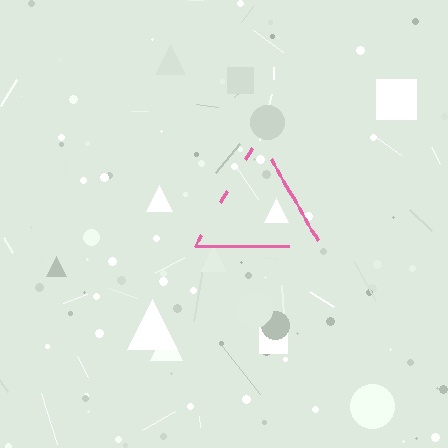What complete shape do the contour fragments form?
The contour fragments form a triangle.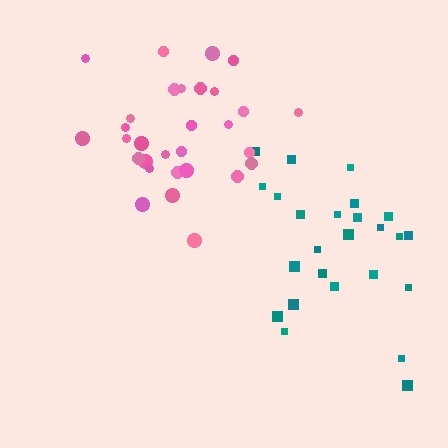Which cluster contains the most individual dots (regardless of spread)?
Pink (30).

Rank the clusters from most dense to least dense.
pink, teal.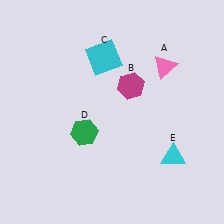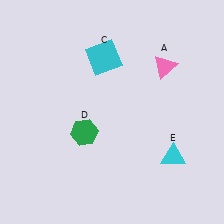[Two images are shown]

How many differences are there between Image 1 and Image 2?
There is 1 difference between the two images.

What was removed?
The magenta hexagon (B) was removed in Image 2.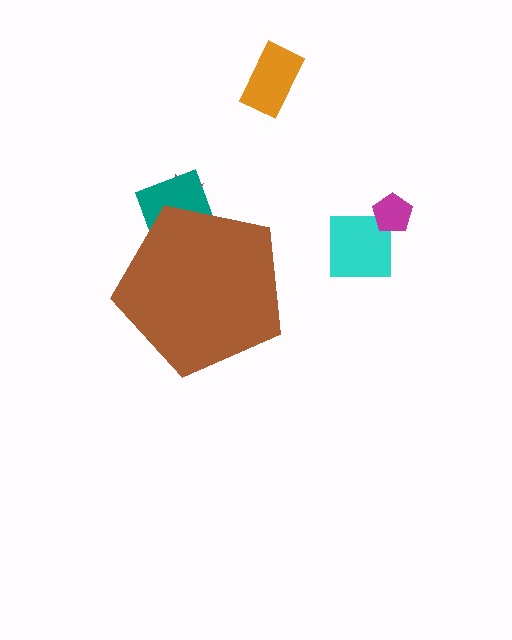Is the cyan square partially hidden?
No, the cyan square is fully visible.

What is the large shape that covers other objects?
A brown pentagon.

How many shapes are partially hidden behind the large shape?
2 shapes are partially hidden.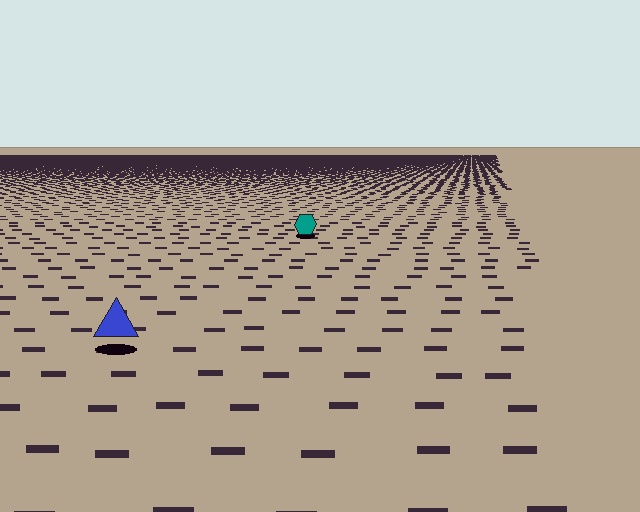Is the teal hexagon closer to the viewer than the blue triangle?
No. The blue triangle is closer — you can tell from the texture gradient: the ground texture is coarser near it.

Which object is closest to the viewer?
The blue triangle is closest. The texture marks near it are larger and more spread out.